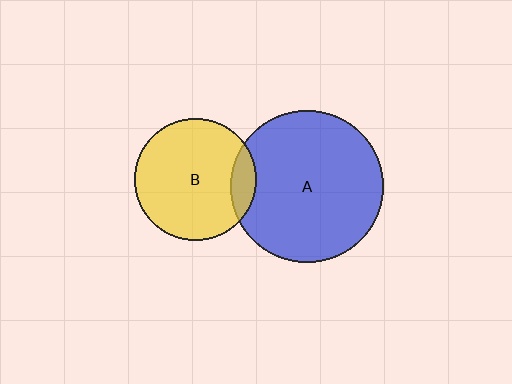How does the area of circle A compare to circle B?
Approximately 1.6 times.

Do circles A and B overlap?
Yes.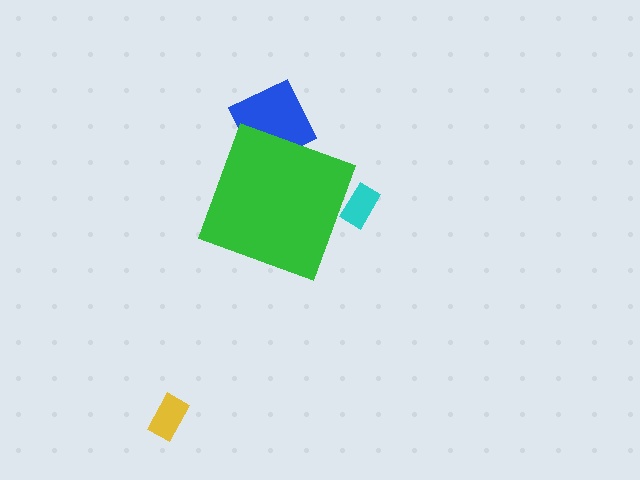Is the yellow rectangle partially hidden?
No, the yellow rectangle is fully visible.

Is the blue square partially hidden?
Yes, the blue square is partially hidden behind the green diamond.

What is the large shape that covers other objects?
A green diamond.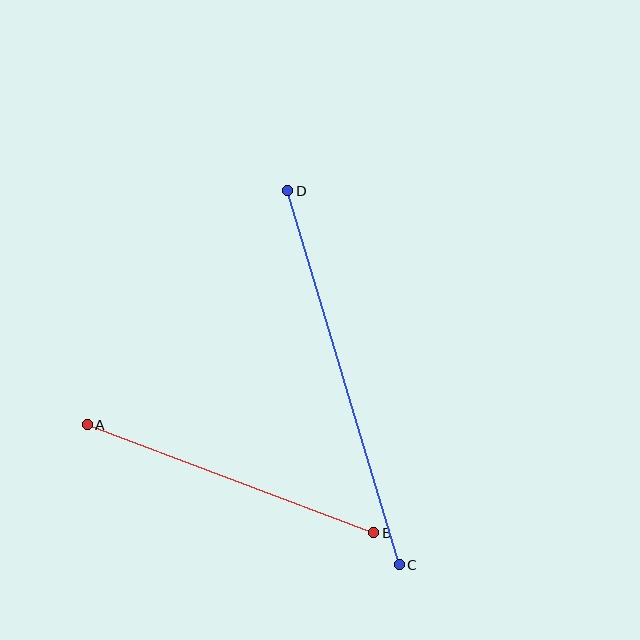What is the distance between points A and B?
The distance is approximately 306 pixels.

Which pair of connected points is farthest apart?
Points C and D are farthest apart.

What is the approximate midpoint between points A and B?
The midpoint is at approximately (231, 479) pixels.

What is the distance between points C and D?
The distance is approximately 390 pixels.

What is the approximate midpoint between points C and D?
The midpoint is at approximately (344, 378) pixels.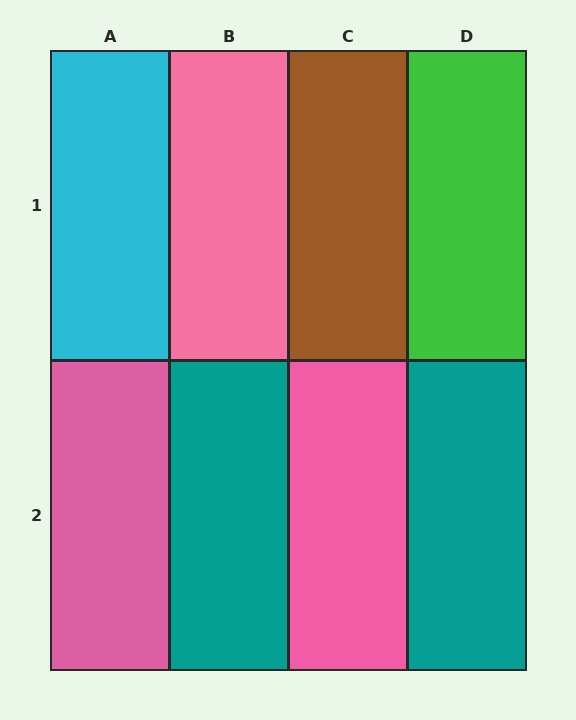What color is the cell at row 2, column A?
Pink.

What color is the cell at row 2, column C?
Pink.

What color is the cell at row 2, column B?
Teal.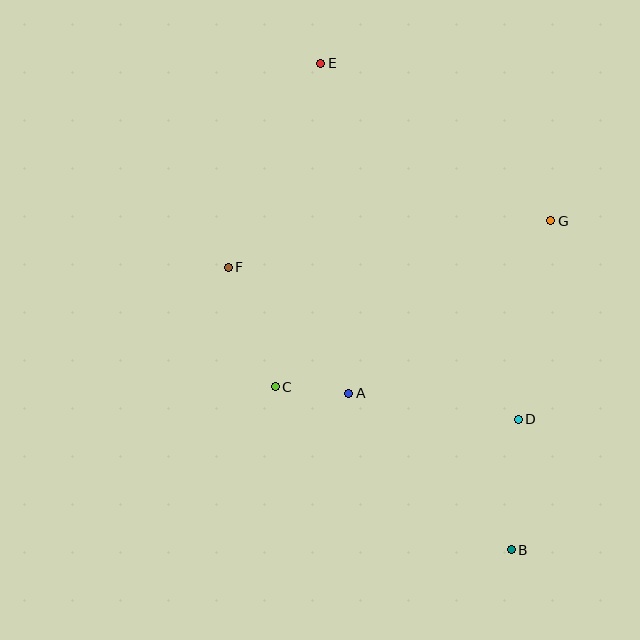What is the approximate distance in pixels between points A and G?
The distance between A and G is approximately 266 pixels.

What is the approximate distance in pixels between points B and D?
The distance between B and D is approximately 131 pixels.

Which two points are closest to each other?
Points A and C are closest to each other.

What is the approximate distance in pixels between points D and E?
The distance between D and E is approximately 407 pixels.